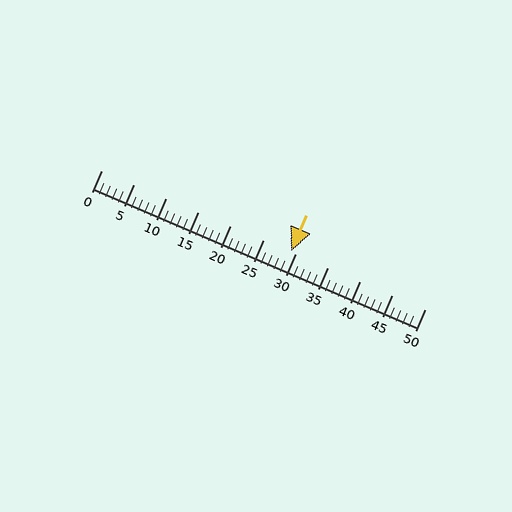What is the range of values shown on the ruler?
The ruler shows values from 0 to 50.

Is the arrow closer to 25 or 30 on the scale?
The arrow is closer to 30.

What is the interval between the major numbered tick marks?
The major tick marks are spaced 5 units apart.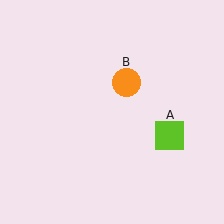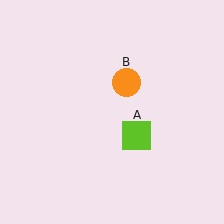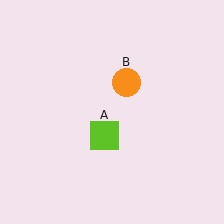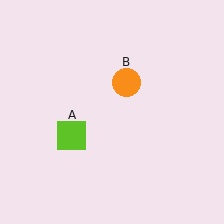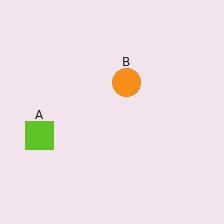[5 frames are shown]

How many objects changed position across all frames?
1 object changed position: lime square (object A).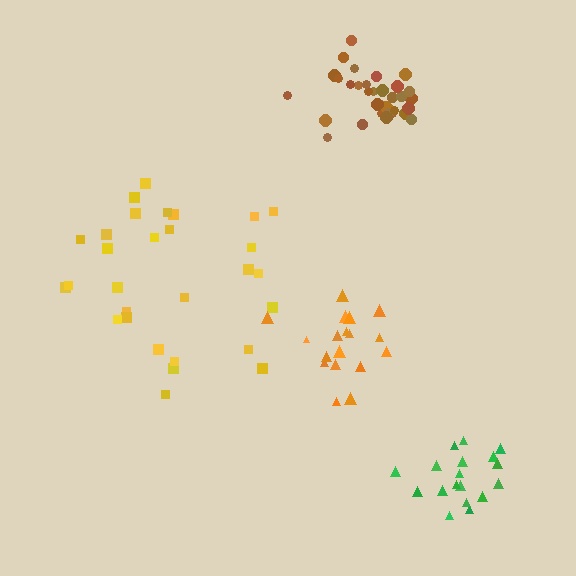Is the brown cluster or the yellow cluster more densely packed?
Brown.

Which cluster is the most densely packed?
Brown.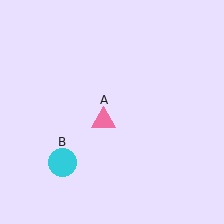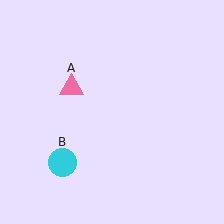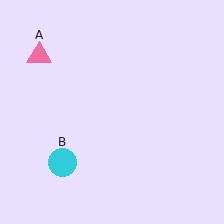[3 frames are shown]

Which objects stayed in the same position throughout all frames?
Cyan circle (object B) remained stationary.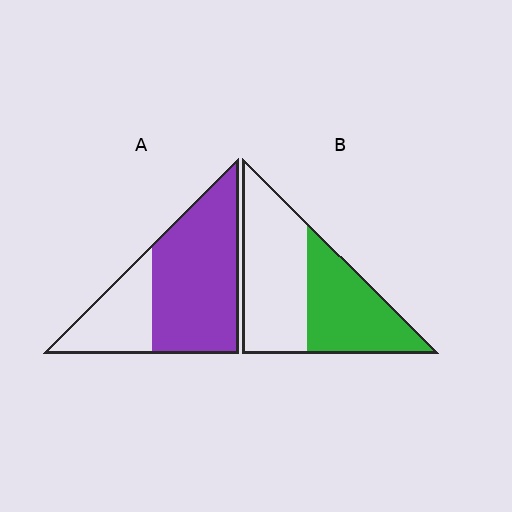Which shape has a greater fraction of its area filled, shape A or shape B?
Shape A.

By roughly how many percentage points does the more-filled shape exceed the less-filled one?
By roughly 25 percentage points (A over B).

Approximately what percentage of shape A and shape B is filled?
A is approximately 70% and B is approximately 45%.